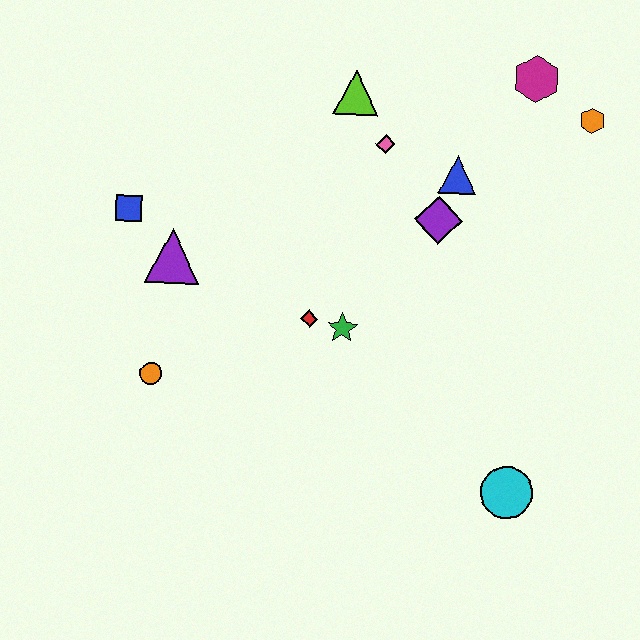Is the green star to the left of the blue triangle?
Yes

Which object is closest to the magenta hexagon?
The orange hexagon is closest to the magenta hexagon.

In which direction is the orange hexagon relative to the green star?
The orange hexagon is to the right of the green star.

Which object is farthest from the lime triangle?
The cyan circle is farthest from the lime triangle.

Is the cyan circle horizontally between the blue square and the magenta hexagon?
Yes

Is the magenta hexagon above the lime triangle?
Yes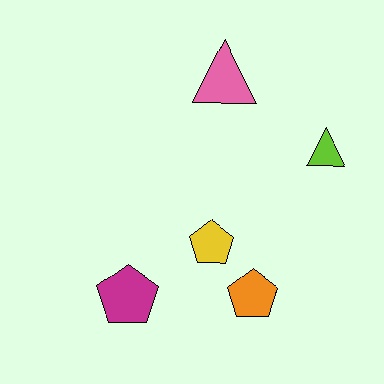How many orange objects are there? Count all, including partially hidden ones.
There is 1 orange object.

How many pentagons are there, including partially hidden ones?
There are 3 pentagons.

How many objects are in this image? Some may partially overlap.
There are 5 objects.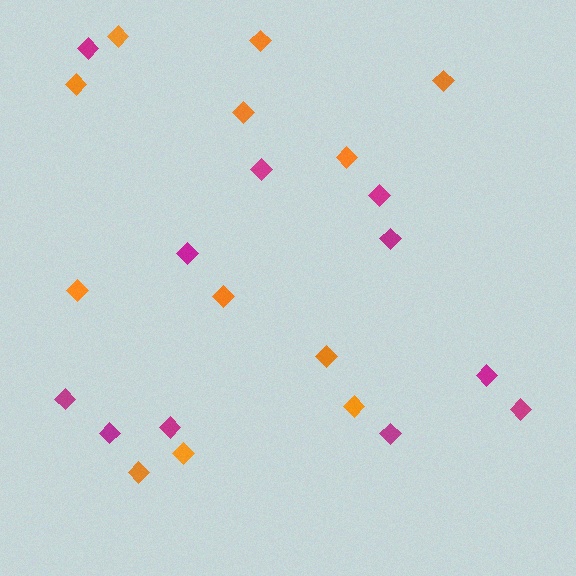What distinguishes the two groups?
There are 2 groups: one group of magenta diamonds (11) and one group of orange diamonds (12).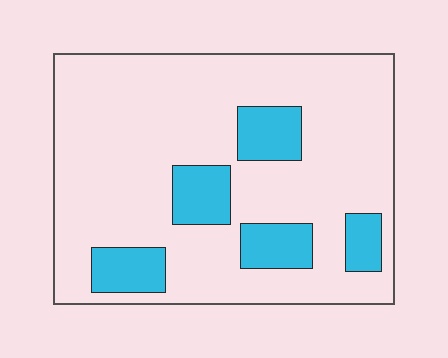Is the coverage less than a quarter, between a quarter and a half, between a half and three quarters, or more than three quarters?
Less than a quarter.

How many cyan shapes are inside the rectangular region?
5.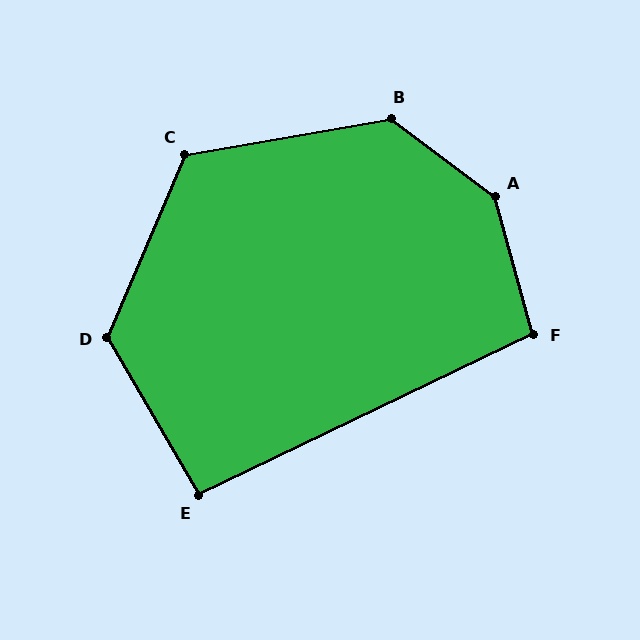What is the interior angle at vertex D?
Approximately 127 degrees (obtuse).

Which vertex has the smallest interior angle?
E, at approximately 94 degrees.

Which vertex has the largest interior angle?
A, at approximately 143 degrees.